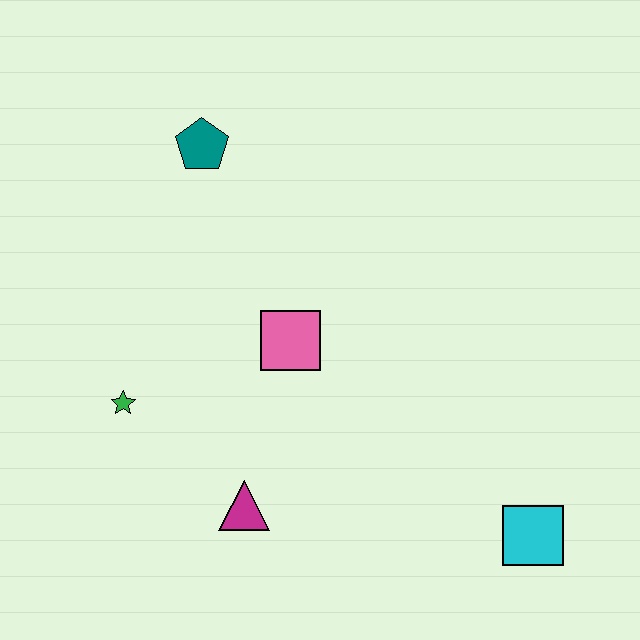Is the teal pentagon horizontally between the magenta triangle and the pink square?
No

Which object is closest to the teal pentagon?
The pink square is closest to the teal pentagon.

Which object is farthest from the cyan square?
The teal pentagon is farthest from the cyan square.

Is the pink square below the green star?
No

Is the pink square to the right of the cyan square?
No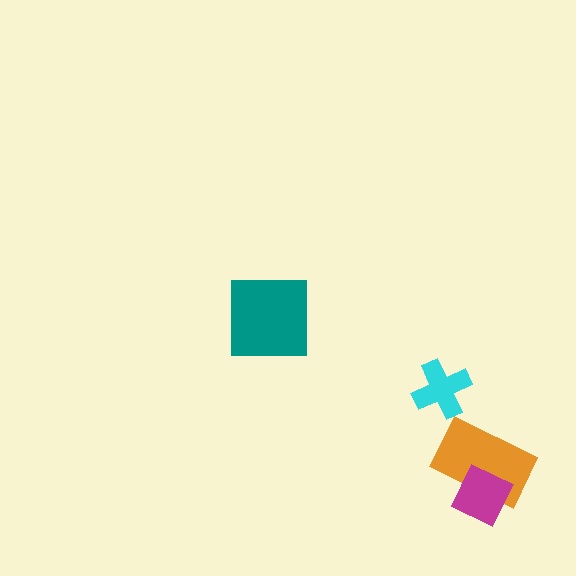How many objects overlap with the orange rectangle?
1 object overlaps with the orange rectangle.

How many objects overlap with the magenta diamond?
1 object overlaps with the magenta diamond.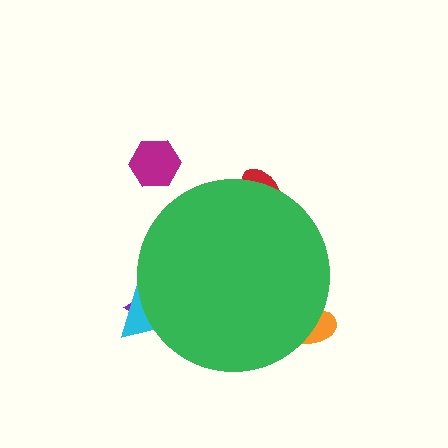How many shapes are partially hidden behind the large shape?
4 shapes are partially hidden.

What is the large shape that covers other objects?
A green circle.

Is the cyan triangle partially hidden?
Yes, the cyan triangle is partially hidden behind the green circle.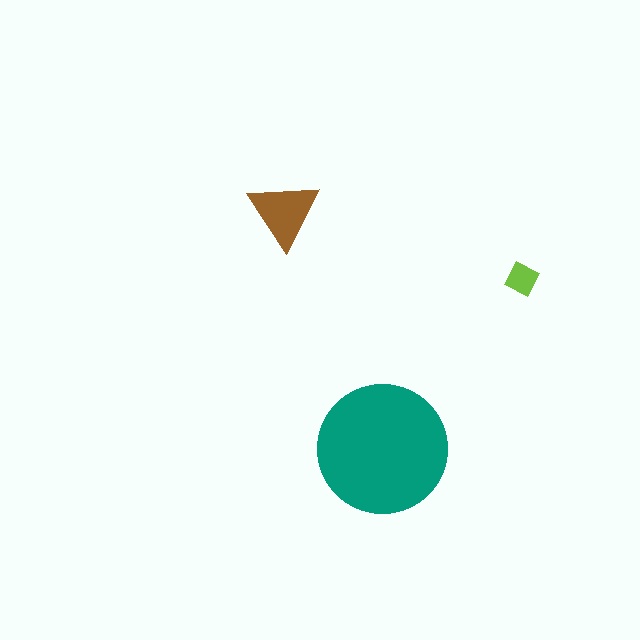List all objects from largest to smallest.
The teal circle, the brown triangle, the lime diamond.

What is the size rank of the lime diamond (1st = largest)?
3rd.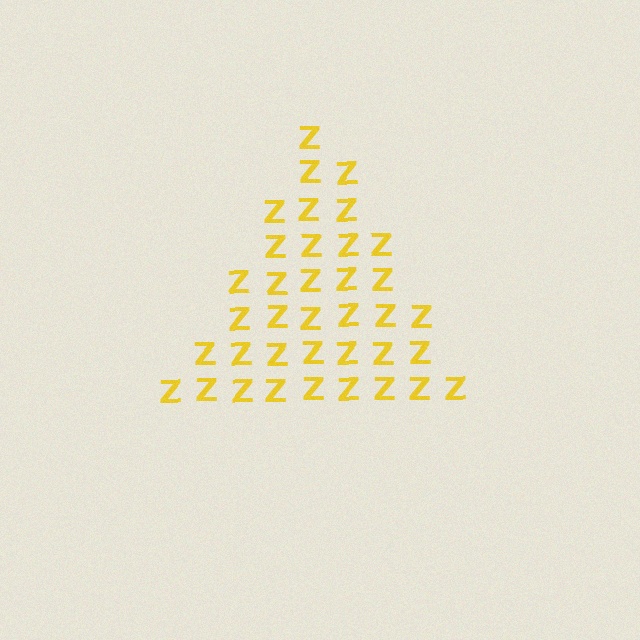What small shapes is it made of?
It is made of small letter Z's.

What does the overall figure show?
The overall figure shows a triangle.